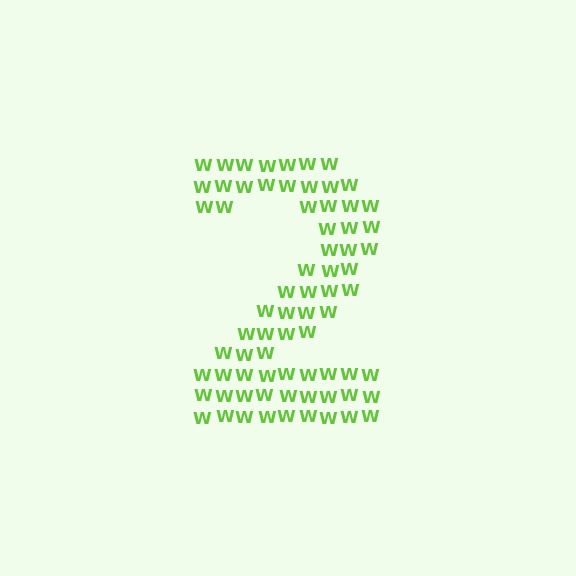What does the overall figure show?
The overall figure shows the digit 2.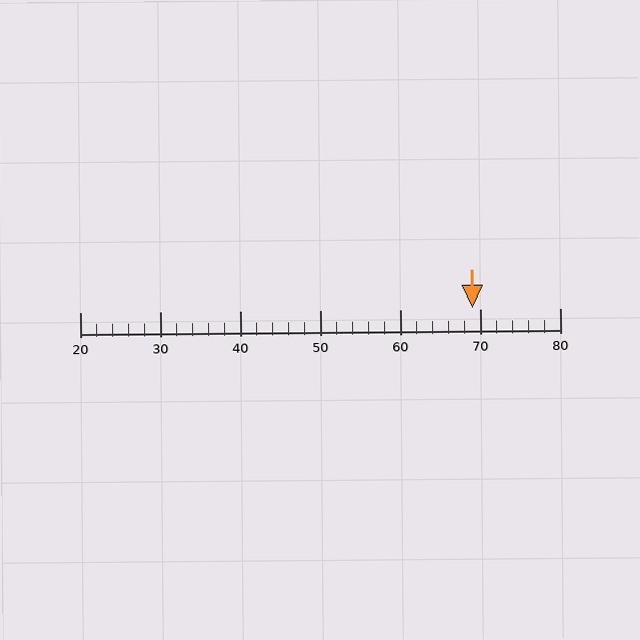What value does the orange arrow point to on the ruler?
The orange arrow points to approximately 69.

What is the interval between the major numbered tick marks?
The major tick marks are spaced 10 units apart.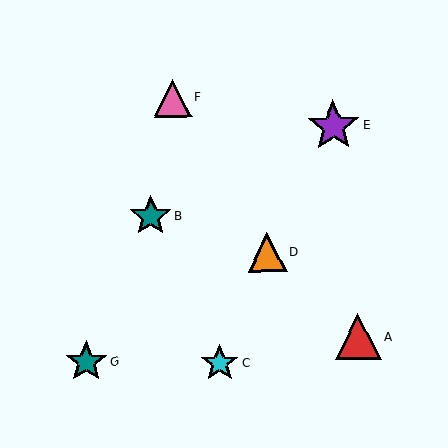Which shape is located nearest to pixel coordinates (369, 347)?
The red triangle (labeled A) at (358, 337) is nearest to that location.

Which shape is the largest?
The purple star (labeled E) is the largest.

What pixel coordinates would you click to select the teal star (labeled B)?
Click at (150, 216) to select the teal star B.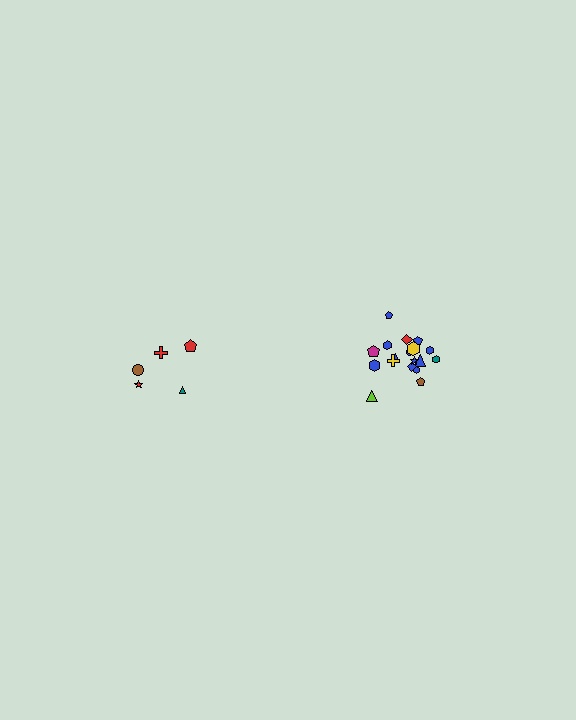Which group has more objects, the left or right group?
The right group.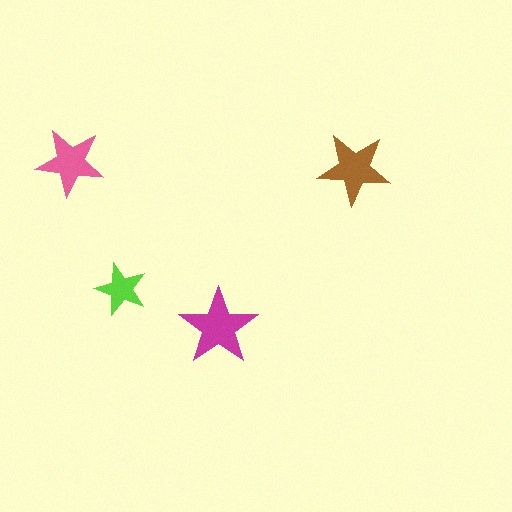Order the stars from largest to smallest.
the magenta one, the brown one, the pink one, the lime one.